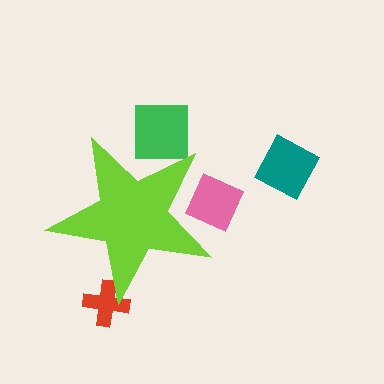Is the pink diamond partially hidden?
Yes, the pink diamond is partially hidden behind the lime star.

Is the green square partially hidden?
Yes, the green square is partially hidden behind the lime star.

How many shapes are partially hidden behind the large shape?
3 shapes are partially hidden.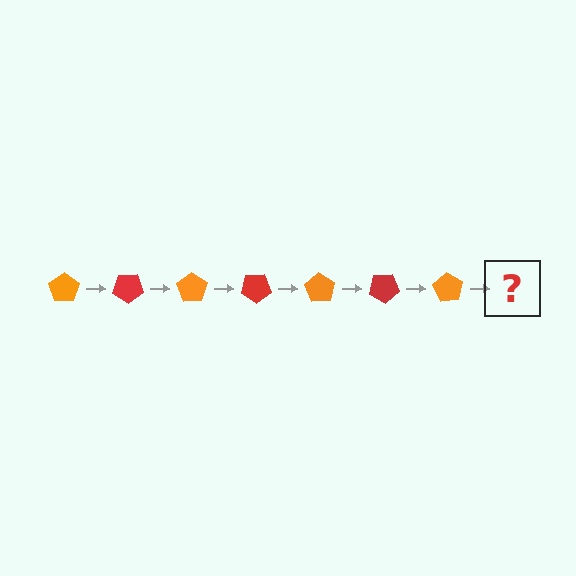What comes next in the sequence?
The next element should be a red pentagon, rotated 245 degrees from the start.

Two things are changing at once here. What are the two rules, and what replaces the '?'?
The two rules are that it rotates 35 degrees each step and the color cycles through orange and red. The '?' should be a red pentagon, rotated 245 degrees from the start.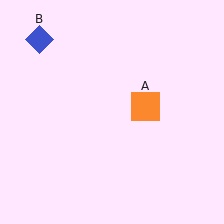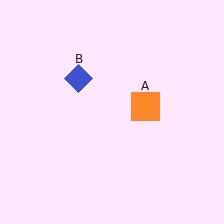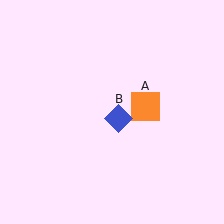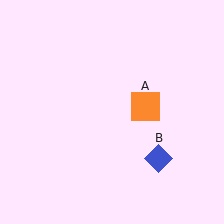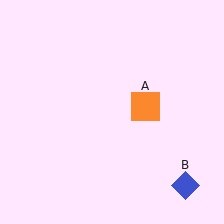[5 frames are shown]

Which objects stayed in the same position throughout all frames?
Orange square (object A) remained stationary.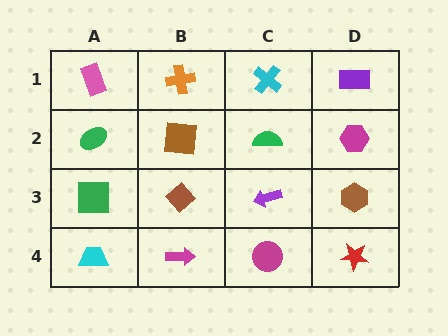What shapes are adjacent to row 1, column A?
A green ellipse (row 2, column A), an orange cross (row 1, column B).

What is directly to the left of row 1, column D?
A cyan cross.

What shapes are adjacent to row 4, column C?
A purple arrow (row 3, column C), a magenta arrow (row 4, column B), a red star (row 4, column D).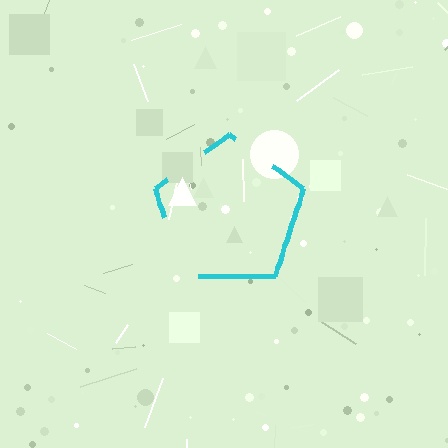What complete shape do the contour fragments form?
The contour fragments form a pentagon.